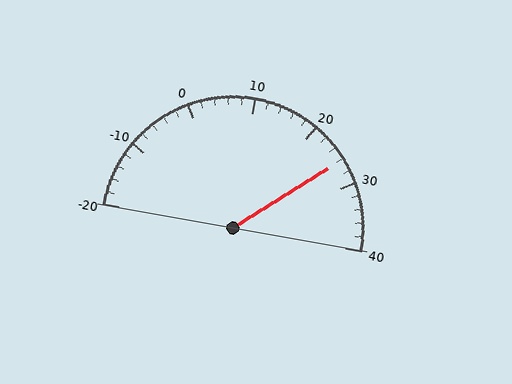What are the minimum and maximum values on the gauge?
The gauge ranges from -20 to 40.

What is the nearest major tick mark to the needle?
The nearest major tick mark is 30.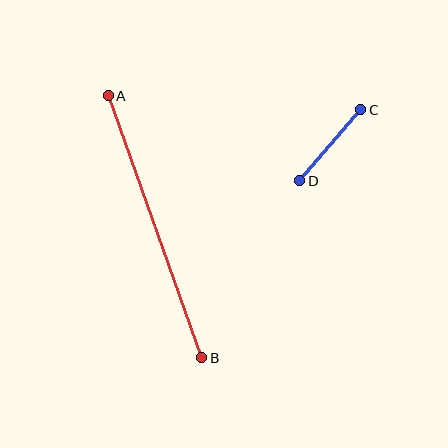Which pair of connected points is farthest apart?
Points A and B are farthest apart.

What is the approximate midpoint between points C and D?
The midpoint is at approximately (330, 145) pixels.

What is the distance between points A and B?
The distance is approximately 278 pixels.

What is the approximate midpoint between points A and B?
The midpoint is at approximately (155, 227) pixels.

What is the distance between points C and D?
The distance is approximately 93 pixels.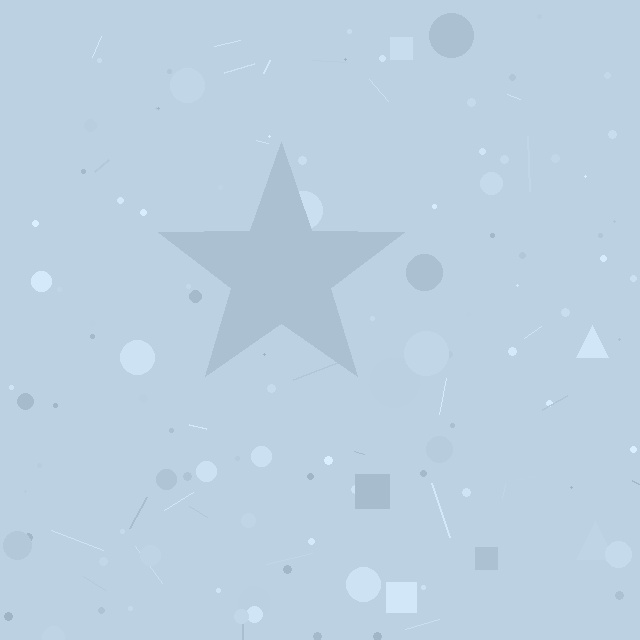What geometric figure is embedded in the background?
A star is embedded in the background.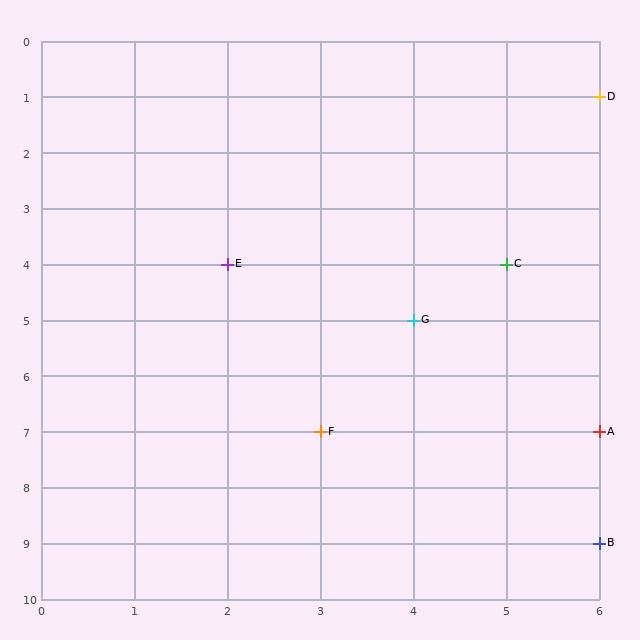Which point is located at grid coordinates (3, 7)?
Point F is at (3, 7).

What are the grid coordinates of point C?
Point C is at grid coordinates (5, 4).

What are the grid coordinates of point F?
Point F is at grid coordinates (3, 7).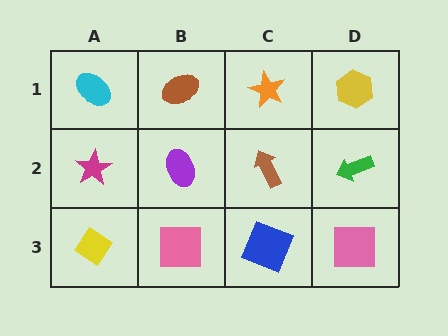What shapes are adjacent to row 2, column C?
An orange star (row 1, column C), a blue square (row 3, column C), a purple ellipse (row 2, column B), a green arrow (row 2, column D).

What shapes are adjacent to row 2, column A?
A cyan ellipse (row 1, column A), a yellow diamond (row 3, column A), a purple ellipse (row 2, column B).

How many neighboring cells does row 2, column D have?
3.